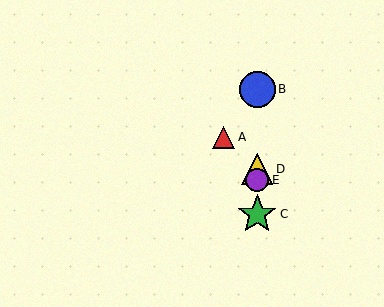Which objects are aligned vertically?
Objects B, C, D, E are aligned vertically.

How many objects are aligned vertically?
4 objects (B, C, D, E) are aligned vertically.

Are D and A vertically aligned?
No, D is at x≈257 and A is at x≈223.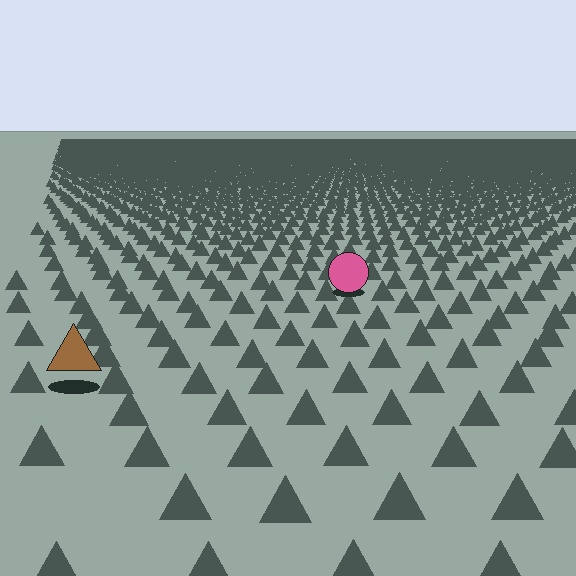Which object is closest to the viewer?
The brown triangle is closest. The texture marks near it are larger and more spread out.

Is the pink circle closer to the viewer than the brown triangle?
No. The brown triangle is closer — you can tell from the texture gradient: the ground texture is coarser near it.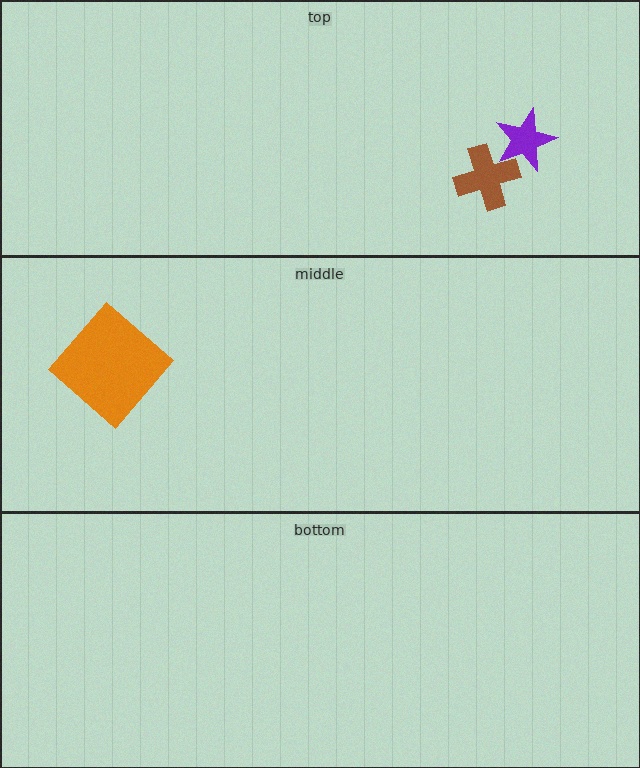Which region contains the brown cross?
The top region.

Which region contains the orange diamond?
The middle region.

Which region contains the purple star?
The top region.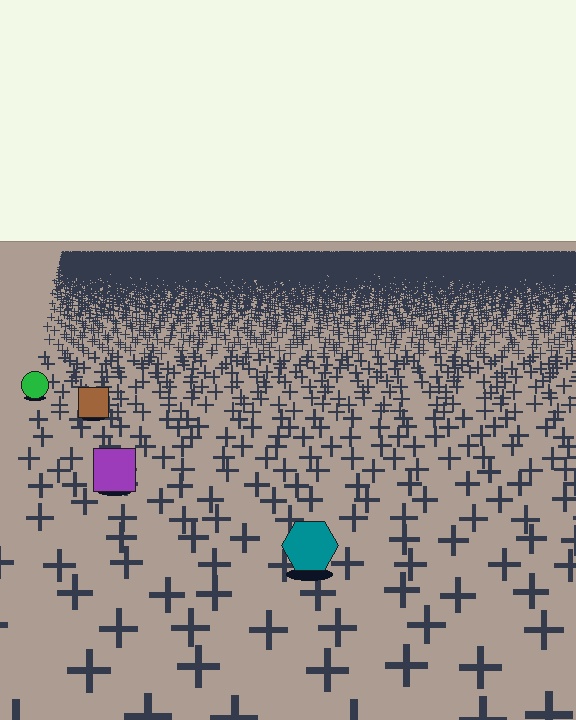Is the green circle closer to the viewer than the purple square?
No. The purple square is closer — you can tell from the texture gradient: the ground texture is coarser near it.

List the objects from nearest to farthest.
From nearest to farthest: the teal hexagon, the purple square, the brown square, the green circle.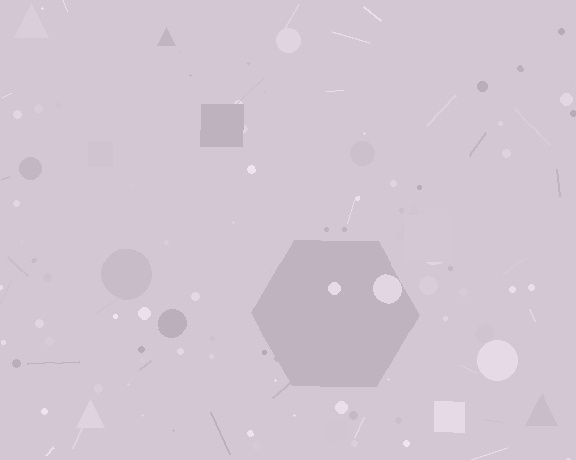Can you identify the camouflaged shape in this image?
The camouflaged shape is a hexagon.